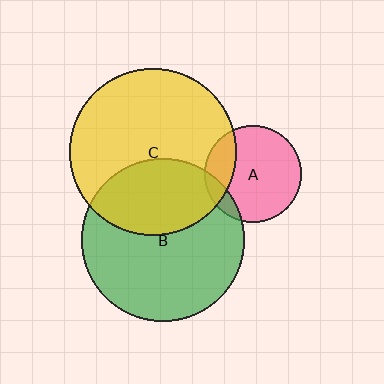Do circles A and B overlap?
Yes.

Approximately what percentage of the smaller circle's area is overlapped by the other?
Approximately 10%.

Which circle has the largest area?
Circle C (yellow).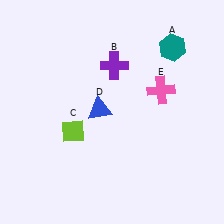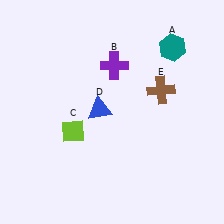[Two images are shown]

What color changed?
The cross (E) changed from pink in Image 1 to brown in Image 2.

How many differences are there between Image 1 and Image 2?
There is 1 difference between the two images.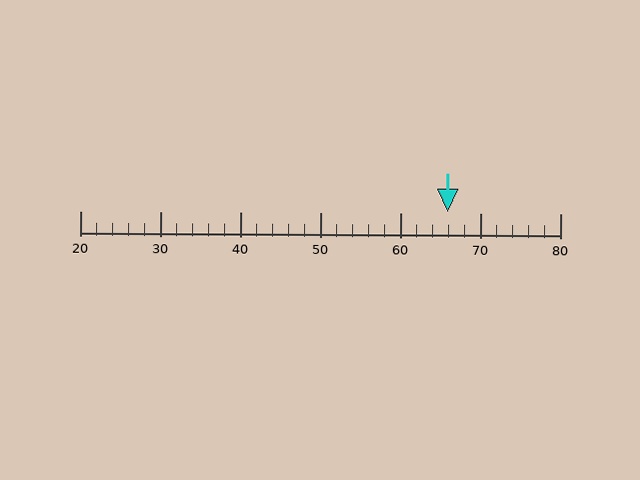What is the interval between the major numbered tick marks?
The major tick marks are spaced 10 units apart.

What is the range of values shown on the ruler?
The ruler shows values from 20 to 80.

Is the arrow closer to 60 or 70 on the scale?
The arrow is closer to 70.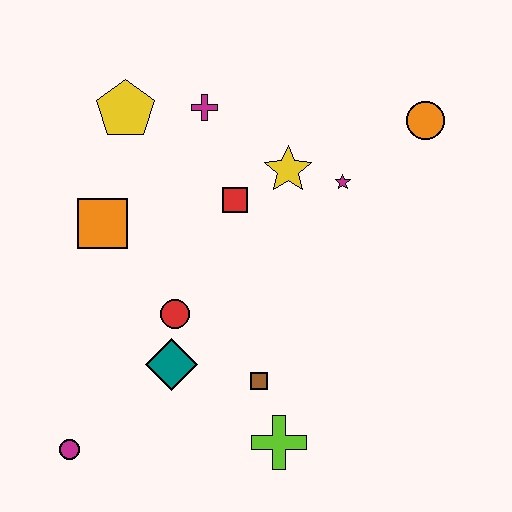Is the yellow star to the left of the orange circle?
Yes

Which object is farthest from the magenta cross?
The magenta circle is farthest from the magenta cross.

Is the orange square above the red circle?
Yes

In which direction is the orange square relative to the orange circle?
The orange square is to the left of the orange circle.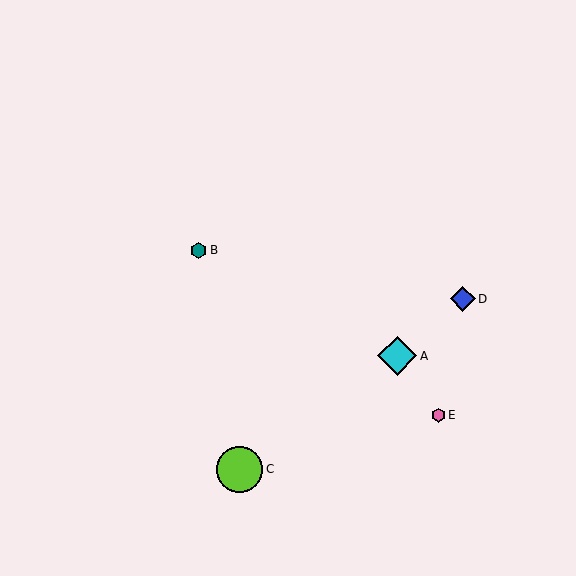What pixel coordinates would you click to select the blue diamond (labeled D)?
Click at (463, 299) to select the blue diamond D.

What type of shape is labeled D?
Shape D is a blue diamond.